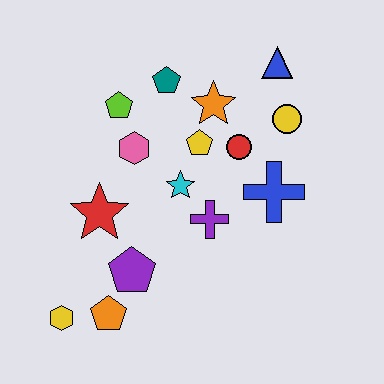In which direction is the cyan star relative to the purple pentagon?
The cyan star is above the purple pentagon.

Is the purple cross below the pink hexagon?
Yes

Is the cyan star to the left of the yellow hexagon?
No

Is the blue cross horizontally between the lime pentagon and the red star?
No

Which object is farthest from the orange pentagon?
The blue triangle is farthest from the orange pentagon.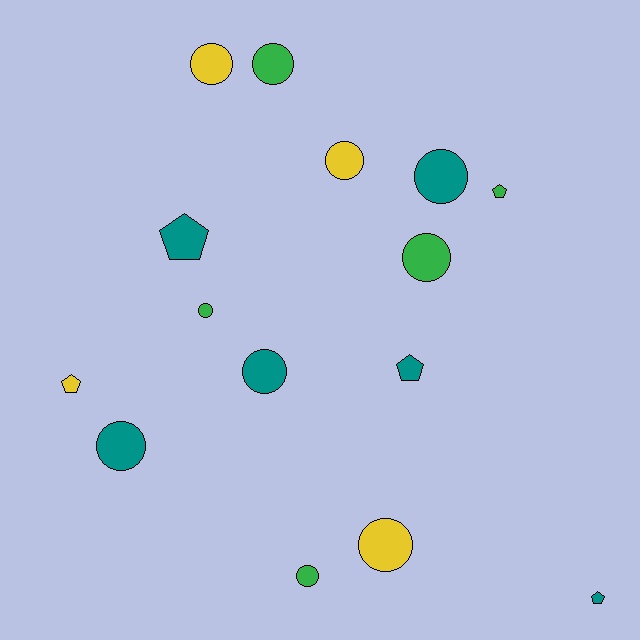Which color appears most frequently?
Teal, with 6 objects.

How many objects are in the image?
There are 15 objects.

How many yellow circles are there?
There are 3 yellow circles.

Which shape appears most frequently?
Circle, with 10 objects.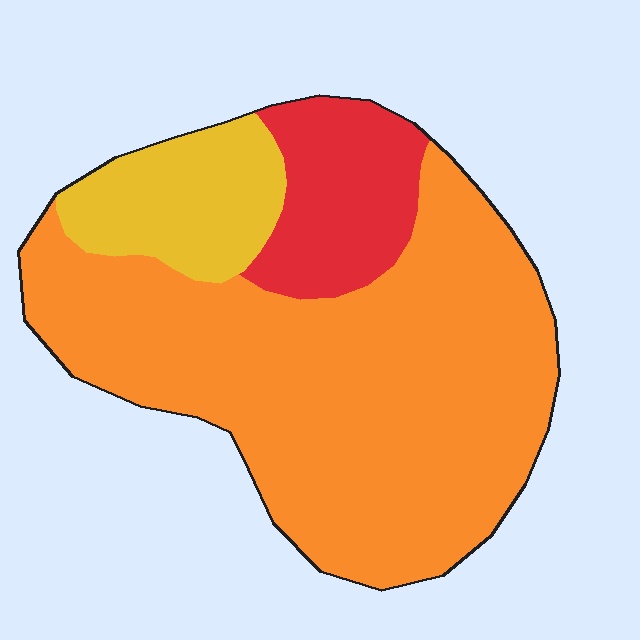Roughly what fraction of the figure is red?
Red covers about 15% of the figure.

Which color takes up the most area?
Orange, at roughly 70%.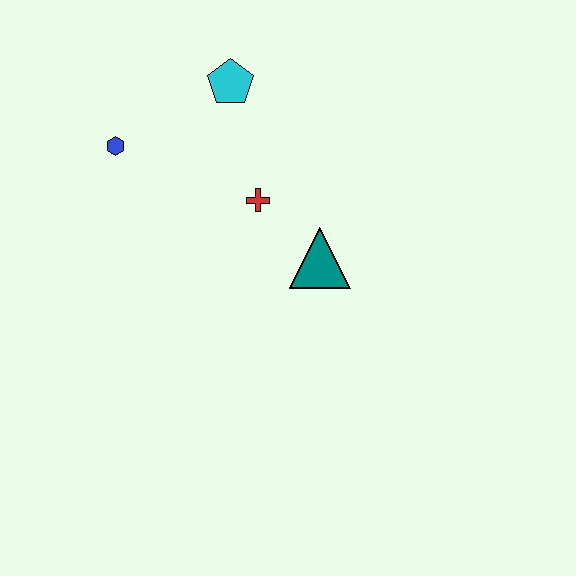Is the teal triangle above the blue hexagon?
No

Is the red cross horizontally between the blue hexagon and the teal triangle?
Yes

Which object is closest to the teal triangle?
The red cross is closest to the teal triangle.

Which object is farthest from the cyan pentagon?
The teal triangle is farthest from the cyan pentagon.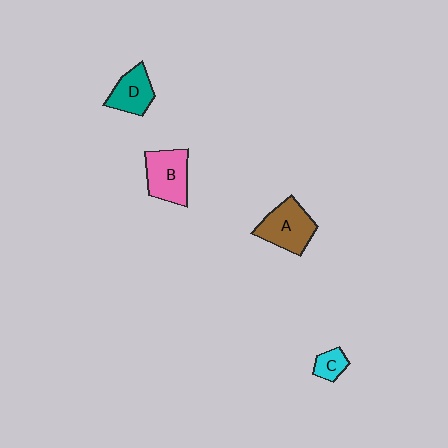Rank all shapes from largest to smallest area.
From largest to smallest: A (brown), B (pink), D (teal), C (cyan).